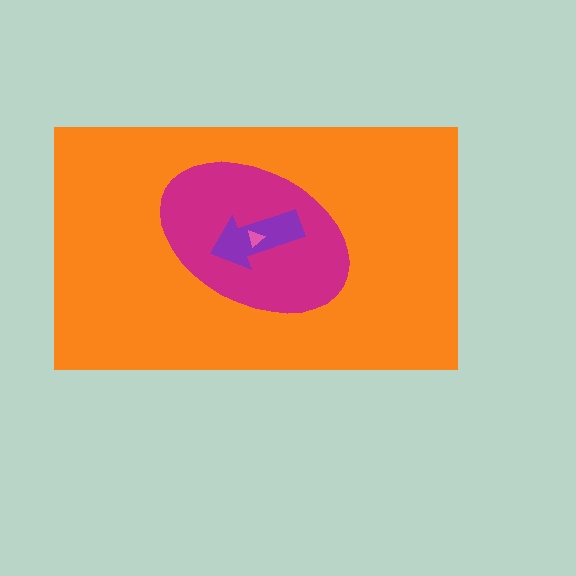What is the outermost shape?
The orange rectangle.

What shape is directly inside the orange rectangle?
The magenta ellipse.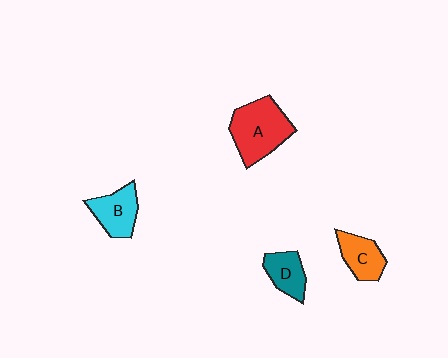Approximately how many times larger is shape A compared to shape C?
Approximately 1.7 times.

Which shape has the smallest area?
Shape D (teal).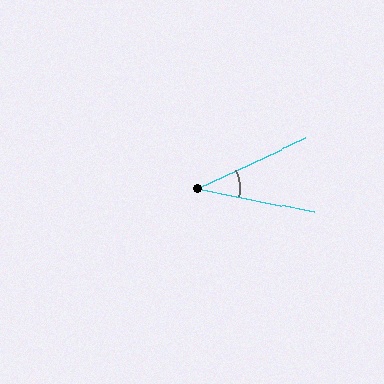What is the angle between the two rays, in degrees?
Approximately 37 degrees.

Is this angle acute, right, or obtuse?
It is acute.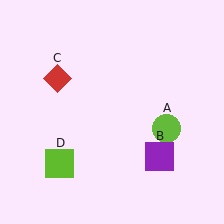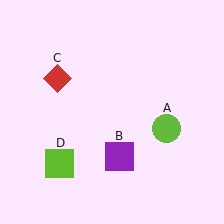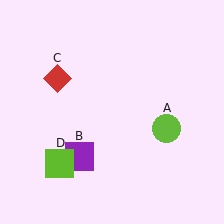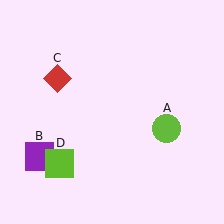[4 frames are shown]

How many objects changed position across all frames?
1 object changed position: purple square (object B).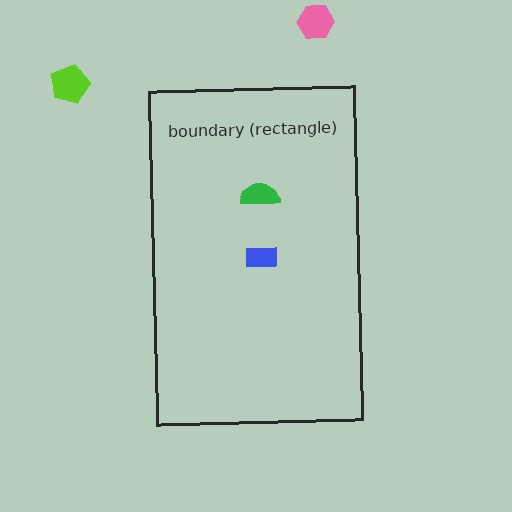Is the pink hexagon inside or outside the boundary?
Outside.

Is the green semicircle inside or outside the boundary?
Inside.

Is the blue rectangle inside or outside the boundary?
Inside.